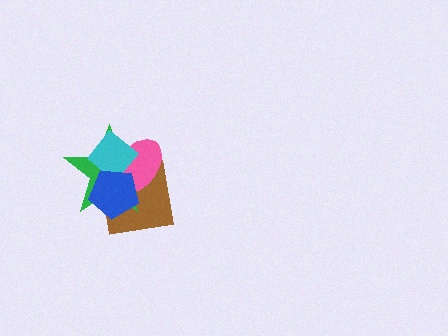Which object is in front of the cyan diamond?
The blue pentagon is in front of the cyan diamond.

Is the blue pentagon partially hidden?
No, no other shape covers it.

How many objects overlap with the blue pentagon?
4 objects overlap with the blue pentagon.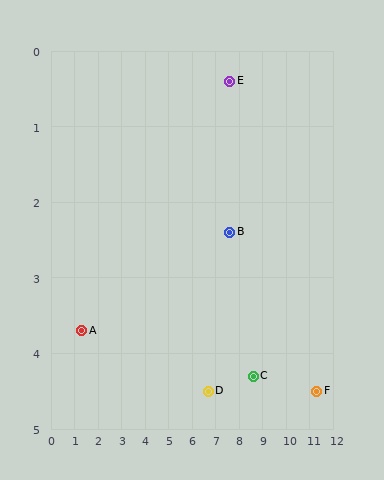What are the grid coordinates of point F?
Point F is at approximately (11.3, 4.5).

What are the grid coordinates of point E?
Point E is at approximately (7.6, 0.4).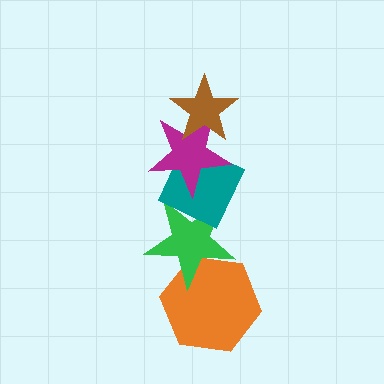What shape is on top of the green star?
The teal diamond is on top of the green star.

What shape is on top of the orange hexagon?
The green star is on top of the orange hexagon.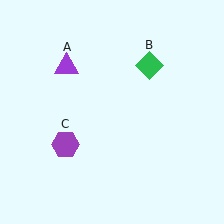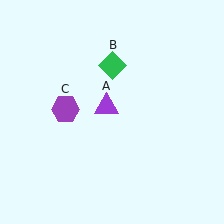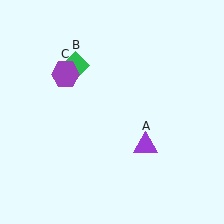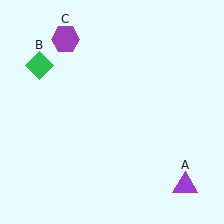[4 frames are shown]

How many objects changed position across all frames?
3 objects changed position: purple triangle (object A), green diamond (object B), purple hexagon (object C).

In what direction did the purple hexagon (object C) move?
The purple hexagon (object C) moved up.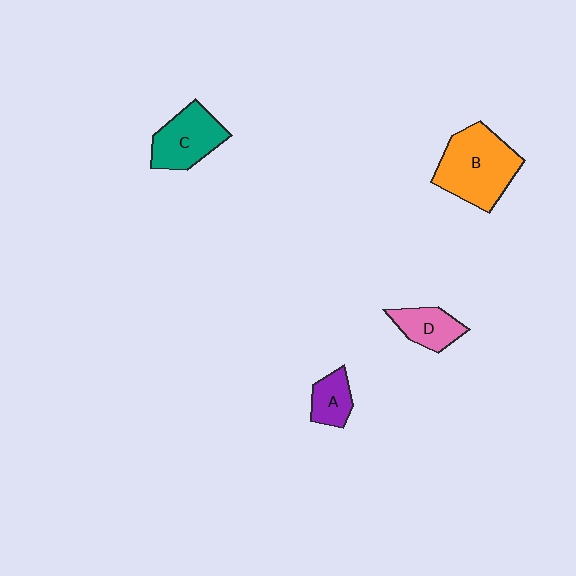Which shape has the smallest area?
Shape A (purple).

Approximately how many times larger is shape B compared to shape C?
Approximately 1.4 times.